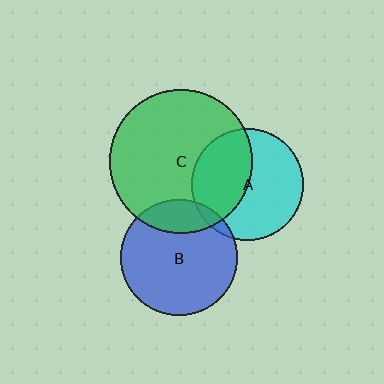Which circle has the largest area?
Circle C (green).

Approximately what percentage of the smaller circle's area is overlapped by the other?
Approximately 5%.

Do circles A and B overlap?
Yes.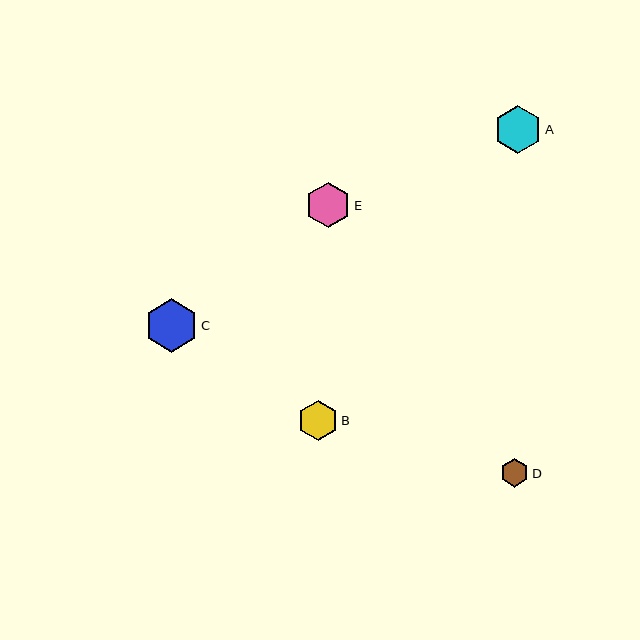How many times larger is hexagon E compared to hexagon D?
Hexagon E is approximately 1.6 times the size of hexagon D.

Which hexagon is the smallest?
Hexagon D is the smallest with a size of approximately 29 pixels.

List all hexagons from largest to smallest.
From largest to smallest: C, A, E, B, D.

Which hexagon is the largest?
Hexagon C is the largest with a size of approximately 53 pixels.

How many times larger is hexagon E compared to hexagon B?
Hexagon E is approximately 1.1 times the size of hexagon B.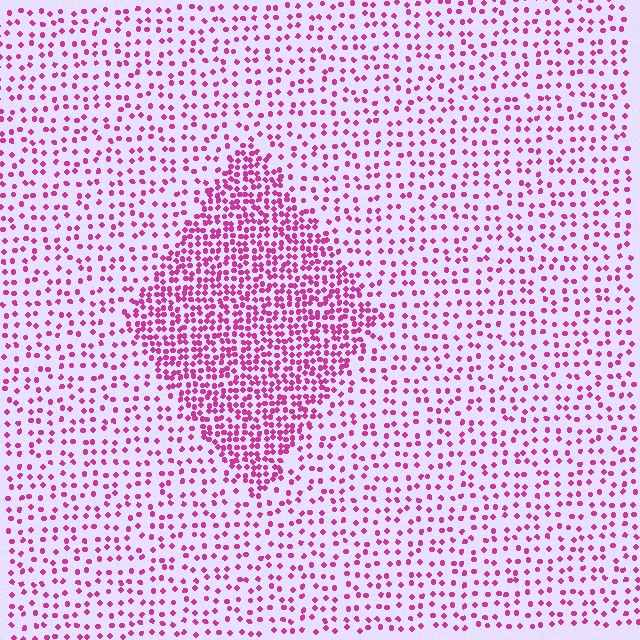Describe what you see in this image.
The image contains small magenta elements arranged at two different densities. A diamond-shaped region is visible where the elements are more densely packed than the surrounding area.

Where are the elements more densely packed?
The elements are more densely packed inside the diamond boundary.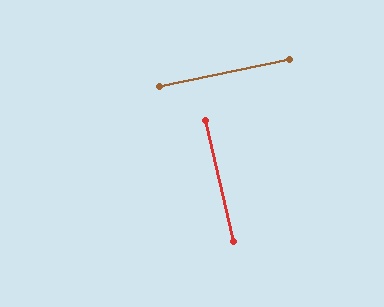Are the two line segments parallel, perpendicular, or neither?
Perpendicular — they meet at approximately 89°.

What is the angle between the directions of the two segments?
Approximately 89 degrees.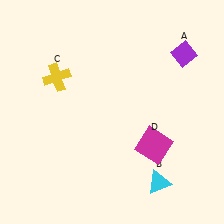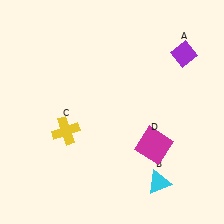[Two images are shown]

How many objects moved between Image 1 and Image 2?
1 object moved between the two images.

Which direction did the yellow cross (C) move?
The yellow cross (C) moved down.